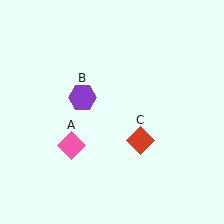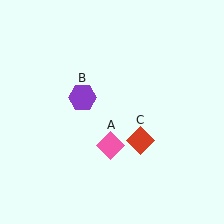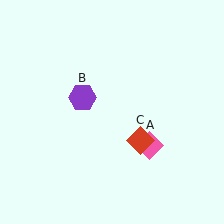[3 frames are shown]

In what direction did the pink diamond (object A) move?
The pink diamond (object A) moved right.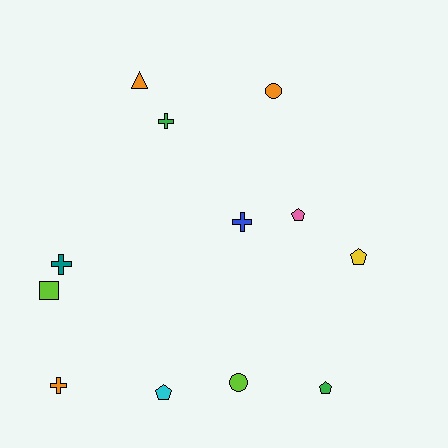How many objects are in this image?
There are 12 objects.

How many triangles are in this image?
There is 1 triangle.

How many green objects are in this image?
There are 2 green objects.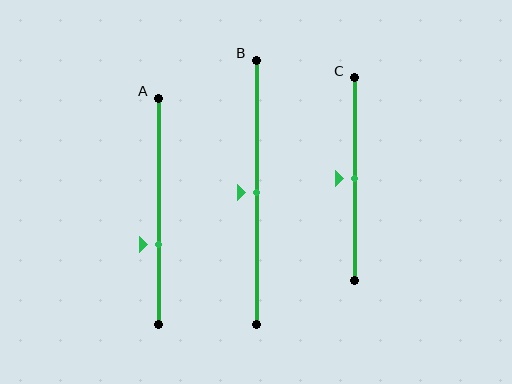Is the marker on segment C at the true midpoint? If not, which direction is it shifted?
Yes, the marker on segment C is at the true midpoint.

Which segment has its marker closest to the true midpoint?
Segment B has its marker closest to the true midpoint.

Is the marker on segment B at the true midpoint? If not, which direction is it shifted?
Yes, the marker on segment B is at the true midpoint.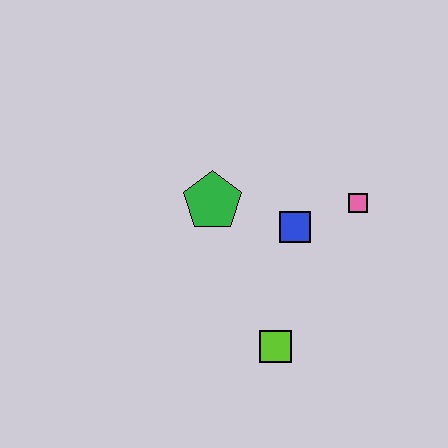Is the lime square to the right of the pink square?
No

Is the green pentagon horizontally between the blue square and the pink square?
No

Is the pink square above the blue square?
Yes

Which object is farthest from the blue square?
The lime square is farthest from the blue square.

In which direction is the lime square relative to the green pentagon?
The lime square is below the green pentagon.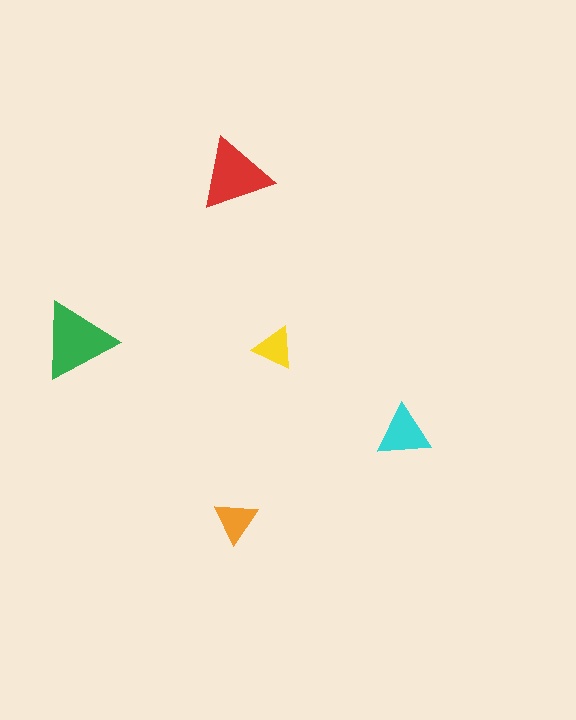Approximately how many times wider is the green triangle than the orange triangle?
About 2 times wider.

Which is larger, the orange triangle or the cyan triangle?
The cyan one.